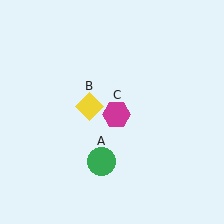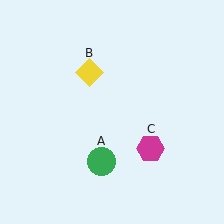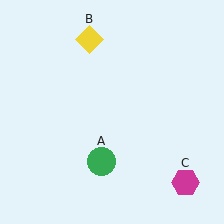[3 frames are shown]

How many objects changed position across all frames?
2 objects changed position: yellow diamond (object B), magenta hexagon (object C).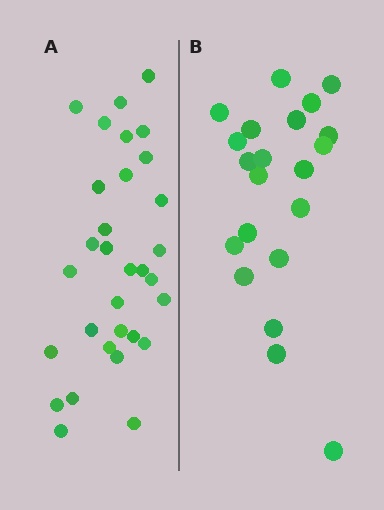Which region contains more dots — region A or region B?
Region A (the left region) has more dots.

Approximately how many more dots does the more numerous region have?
Region A has roughly 10 or so more dots than region B.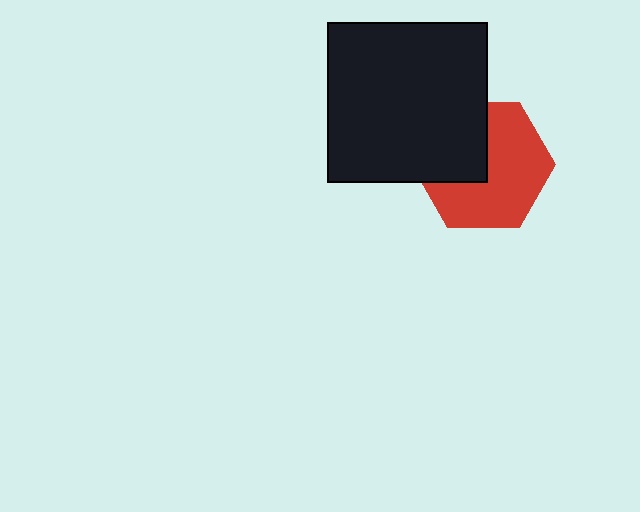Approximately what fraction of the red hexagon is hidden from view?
Roughly 37% of the red hexagon is hidden behind the black square.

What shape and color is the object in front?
The object in front is a black square.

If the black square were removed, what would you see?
You would see the complete red hexagon.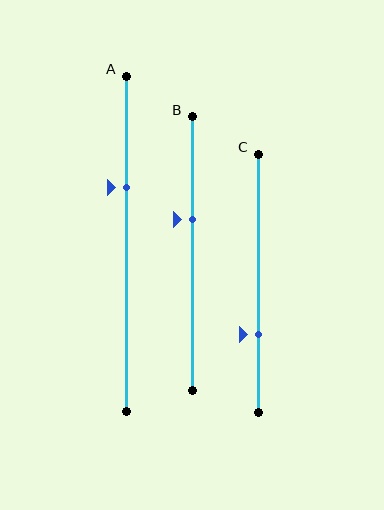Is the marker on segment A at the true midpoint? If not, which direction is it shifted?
No, the marker on segment A is shifted upward by about 17% of the segment length.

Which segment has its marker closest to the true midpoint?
Segment B has its marker closest to the true midpoint.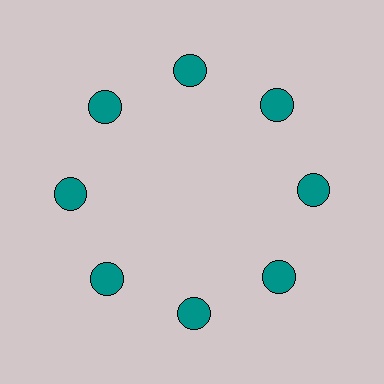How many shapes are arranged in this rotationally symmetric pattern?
There are 8 shapes, arranged in 8 groups of 1.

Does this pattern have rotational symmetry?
Yes, this pattern has 8-fold rotational symmetry. It looks the same after rotating 45 degrees around the center.